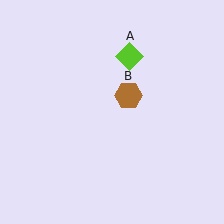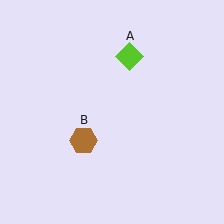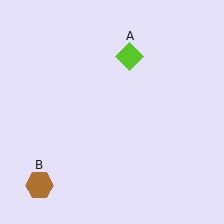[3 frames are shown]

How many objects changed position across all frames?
1 object changed position: brown hexagon (object B).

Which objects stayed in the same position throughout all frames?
Lime diamond (object A) remained stationary.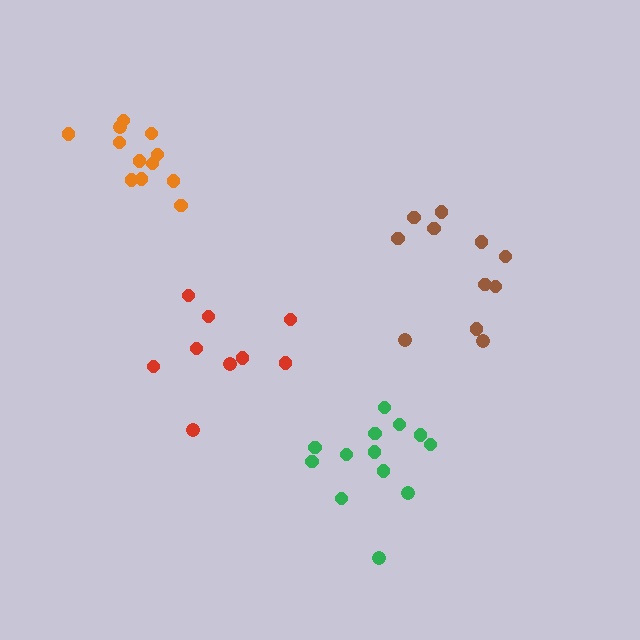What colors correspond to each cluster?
The clusters are colored: green, red, orange, brown.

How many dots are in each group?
Group 1: 13 dots, Group 2: 9 dots, Group 3: 12 dots, Group 4: 11 dots (45 total).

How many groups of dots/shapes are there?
There are 4 groups.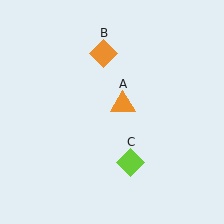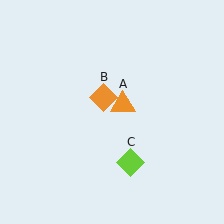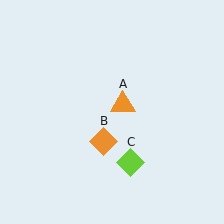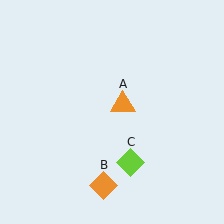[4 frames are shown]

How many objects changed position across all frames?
1 object changed position: orange diamond (object B).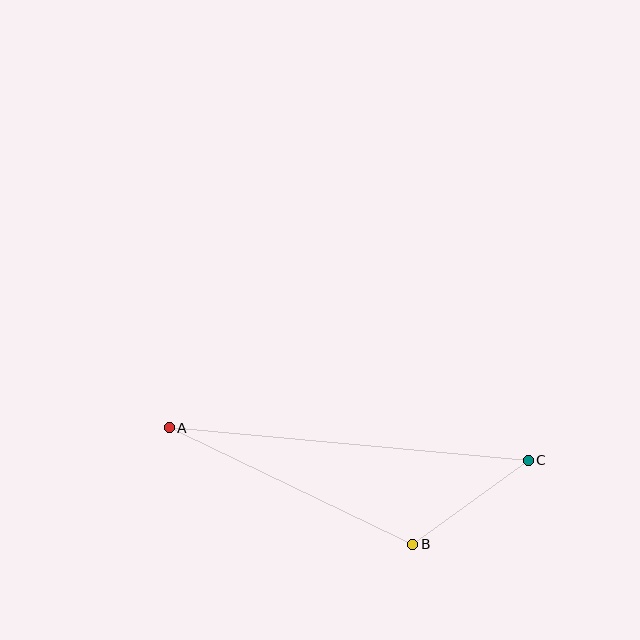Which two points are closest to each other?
Points B and C are closest to each other.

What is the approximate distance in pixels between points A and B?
The distance between A and B is approximately 270 pixels.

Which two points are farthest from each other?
Points A and C are farthest from each other.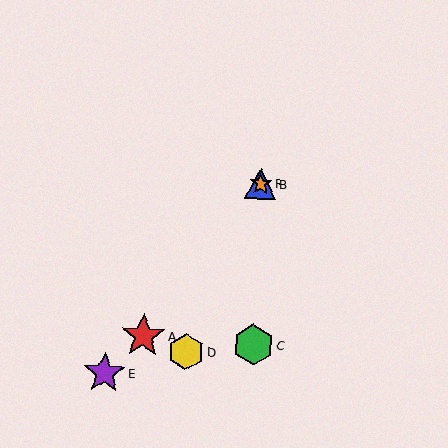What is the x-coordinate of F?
Object F is at x≈261.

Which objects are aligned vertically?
Objects B, C, F are aligned vertically.